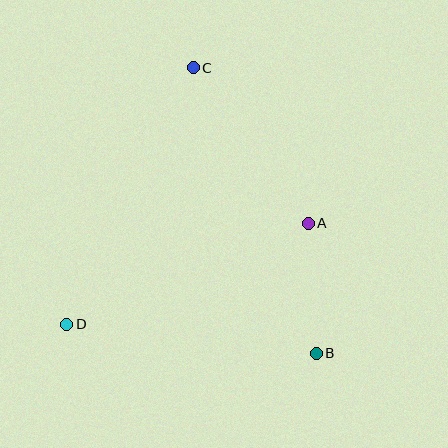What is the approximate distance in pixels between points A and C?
The distance between A and C is approximately 193 pixels.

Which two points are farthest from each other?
Points B and C are farthest from each other.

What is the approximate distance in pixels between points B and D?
The distance between B and D is approximately 251 pixels.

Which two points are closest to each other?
Points A and B are closest to each other.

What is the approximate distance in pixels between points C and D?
The distance between C and D is approximately 286 pixels.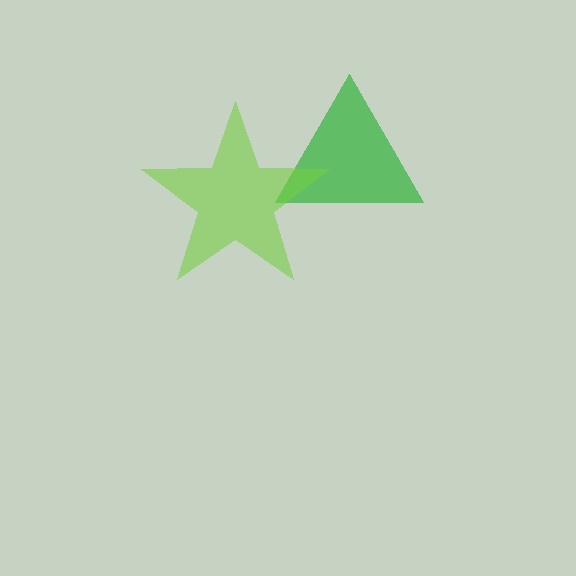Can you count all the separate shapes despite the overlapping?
Yes, there are 2 separate shapes.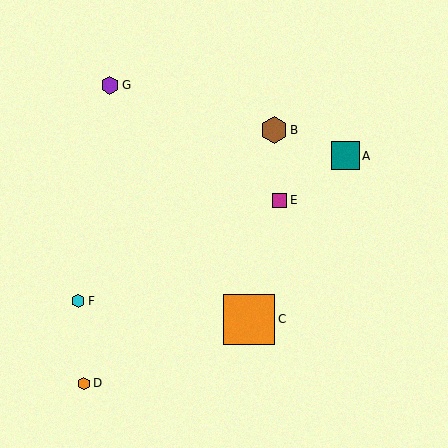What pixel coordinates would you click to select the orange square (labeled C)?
Click at (249, 320) to select the orange square C.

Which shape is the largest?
The orange square (labeled C) is the largest.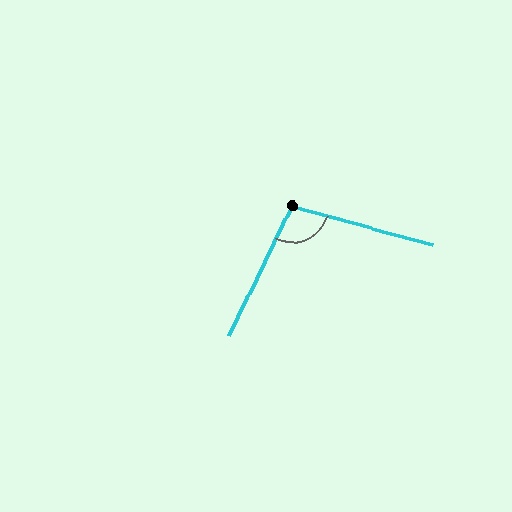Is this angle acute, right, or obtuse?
It is obtuse.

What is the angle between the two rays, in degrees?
Approximately 101 degrees.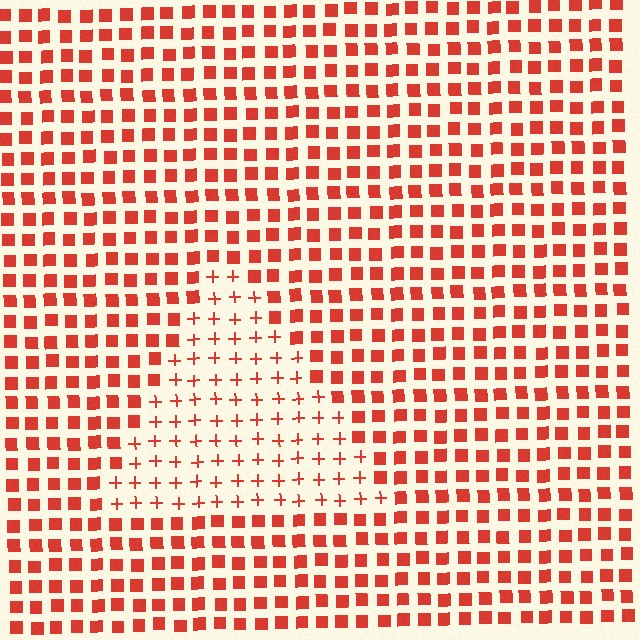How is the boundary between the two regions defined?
The boundary is defined by a change in element shape: plus signs inside vs. squares outside. All elements share the same color and spacing.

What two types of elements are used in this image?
The image uses plus signs inside the triangle region and squares outside it.